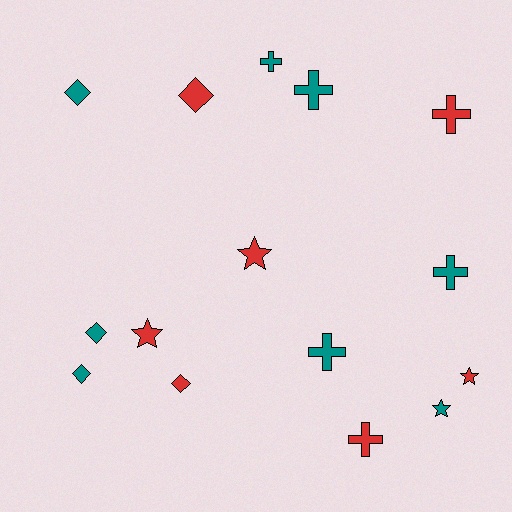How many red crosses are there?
There are 2 red crosses.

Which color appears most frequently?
Teal, with 8 objects.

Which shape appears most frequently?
Cross, with 6 objects.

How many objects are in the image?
There are 15 objects.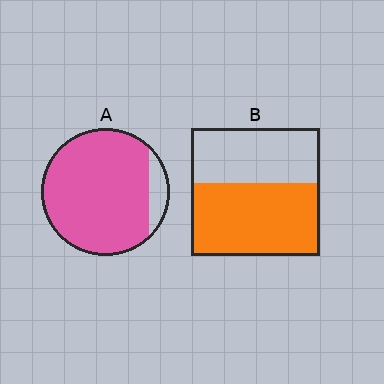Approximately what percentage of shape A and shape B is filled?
A is approximately 90% and B is approximately 55%.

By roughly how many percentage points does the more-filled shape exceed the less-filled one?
By roughly 30 percentage points (A over B).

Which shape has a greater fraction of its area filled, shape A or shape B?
Shape A.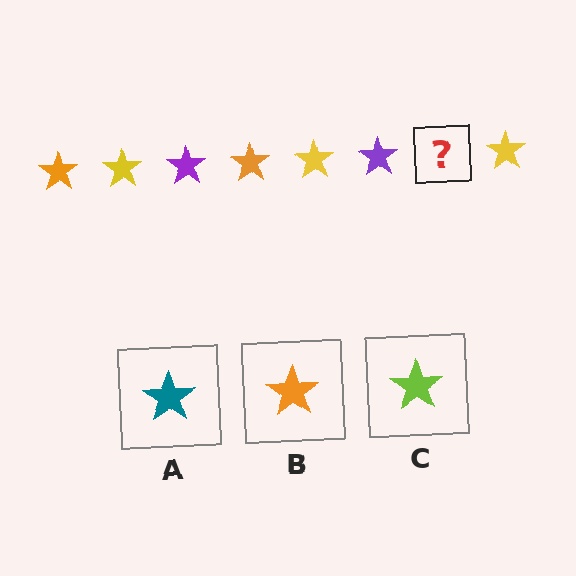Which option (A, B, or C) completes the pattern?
B.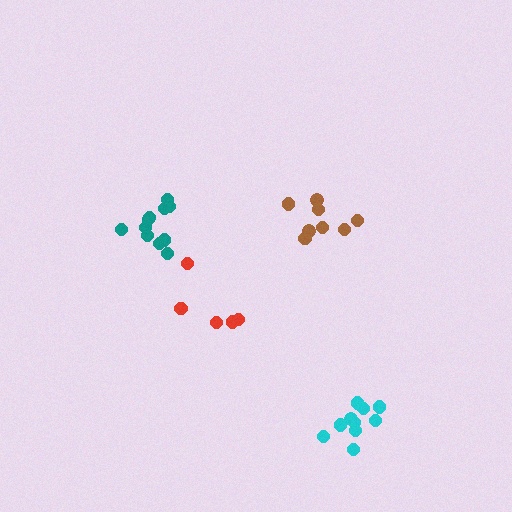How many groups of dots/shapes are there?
There are 4 groups.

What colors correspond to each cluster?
The clusters are colored: cyan, red, teal, brown.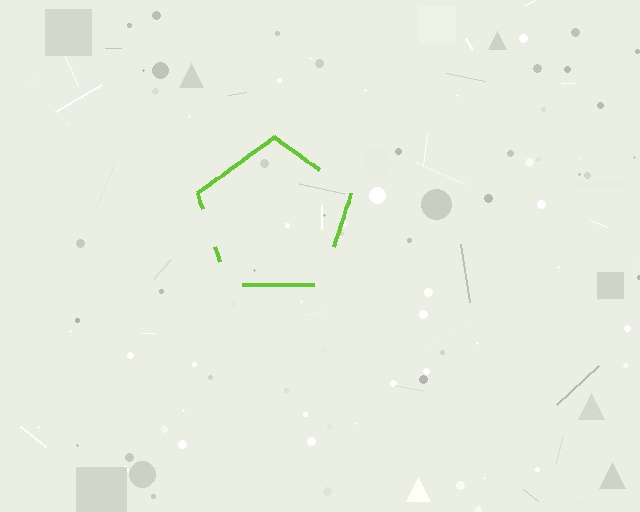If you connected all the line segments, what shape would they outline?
They would outline a pentagon.